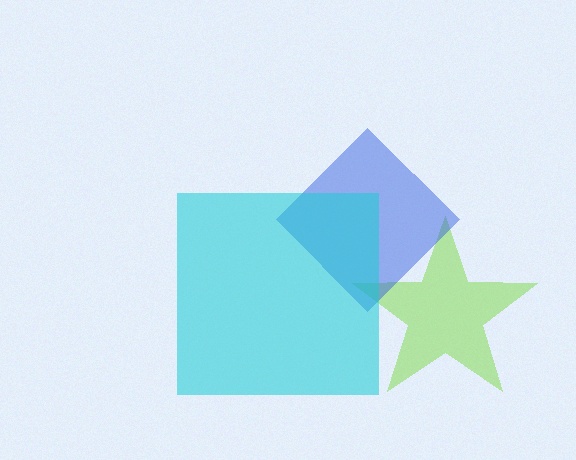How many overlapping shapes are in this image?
There are 3 overlapping shapes in the image.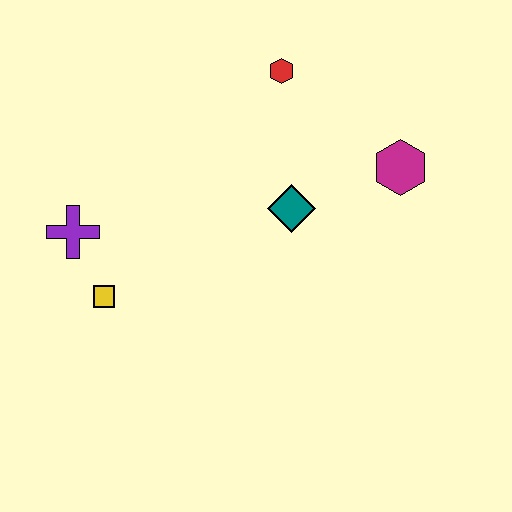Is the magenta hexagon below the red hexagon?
Yes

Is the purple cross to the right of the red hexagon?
No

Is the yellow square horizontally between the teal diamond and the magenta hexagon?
No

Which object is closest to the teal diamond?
The magenta hexagon is closest to the teal diamond.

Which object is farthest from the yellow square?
The magenta hexagon is farthest from the yellow square.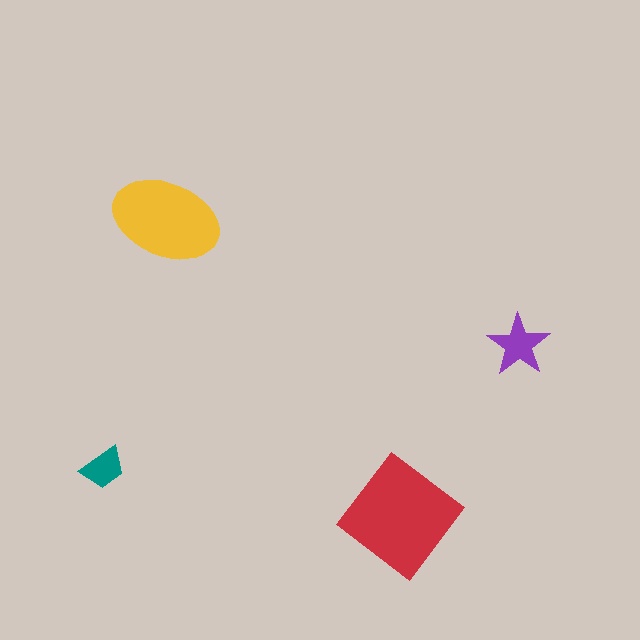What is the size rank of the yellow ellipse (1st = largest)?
2nd.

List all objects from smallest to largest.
The teal trapezoid, the purple star, the yellow ellipse, the red diamond.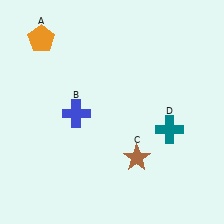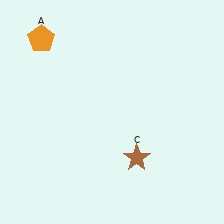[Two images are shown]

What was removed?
The teal cross (D), the blue cross (B) were removed in Image 2.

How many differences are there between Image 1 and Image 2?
There are 2 differences between the two images.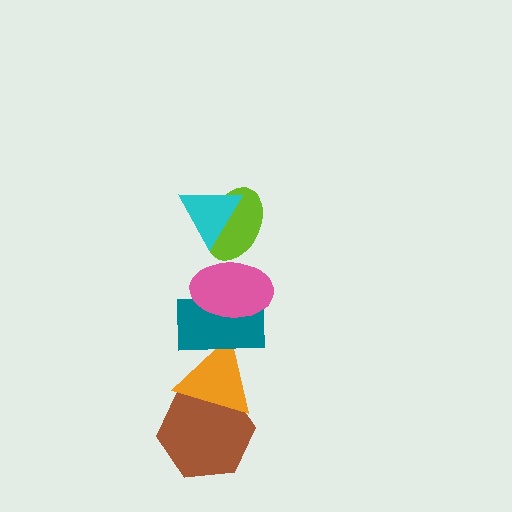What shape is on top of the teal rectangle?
The pink ellipse is on top of the teal rectangle.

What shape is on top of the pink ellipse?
The lime ellipse is on top of the pink ellipse.